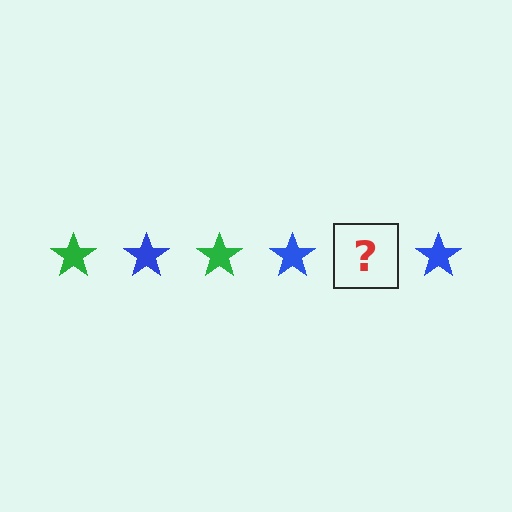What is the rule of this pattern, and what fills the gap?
The rule is that the pattern cycles through green, blue stars. The gap should be filled with a green star.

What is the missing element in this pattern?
The missing element is a green star.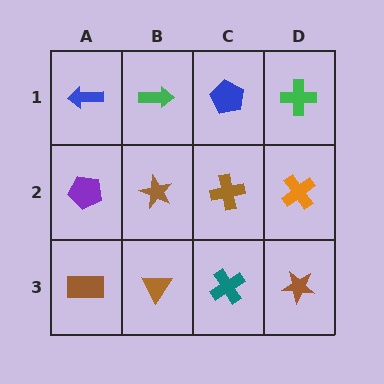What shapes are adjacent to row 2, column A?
A blue arrow (row 1, column A), a brown rectangle (row 3, column A), a brown star (row 2, column B).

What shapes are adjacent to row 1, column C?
A brown cross (row 2, column C), a green arrow (row 1, column B), a green cross (row 1, column D).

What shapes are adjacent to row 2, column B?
A green arrow (row 1, column B), a brown triangle (row 3, column B), a purple pentagon (row 2, column A), a brown cross (row 2, column C).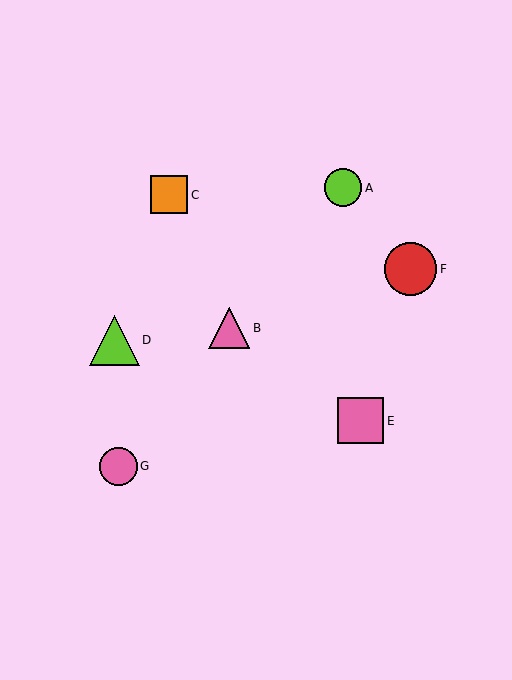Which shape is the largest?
The red circle (labeled F) is the largest.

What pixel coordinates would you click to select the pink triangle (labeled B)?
Click at (229, 328) to select the pink triangle B.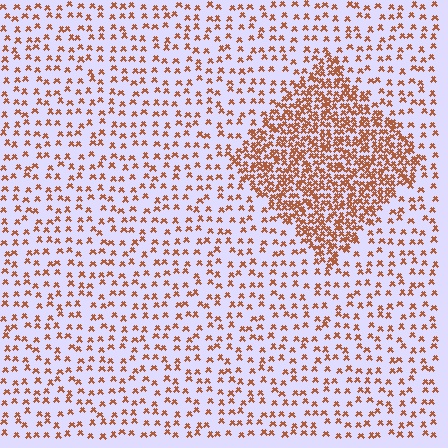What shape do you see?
I see a diamond.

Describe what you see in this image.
The image contains small brown elements arranged at two different densities. A diamond-shaped region is visible where the elements are more densely packed than the surrounding area.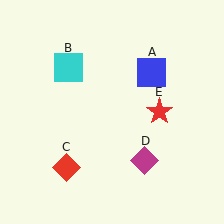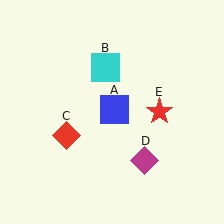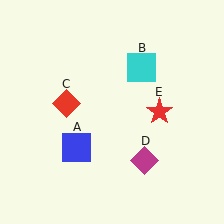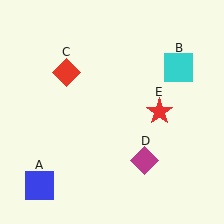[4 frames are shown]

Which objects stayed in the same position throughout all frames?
Magenta diamond (object D) and red star (object E) remained stationary.